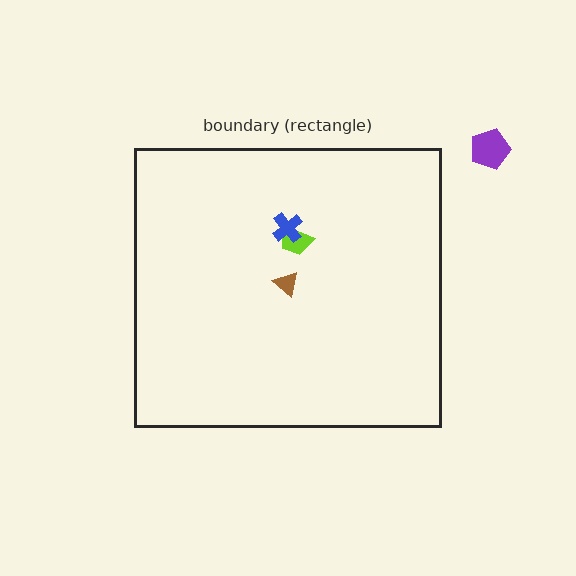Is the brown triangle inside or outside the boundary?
Inside.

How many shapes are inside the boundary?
3 inside, 1 outside.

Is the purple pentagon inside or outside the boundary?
Outside.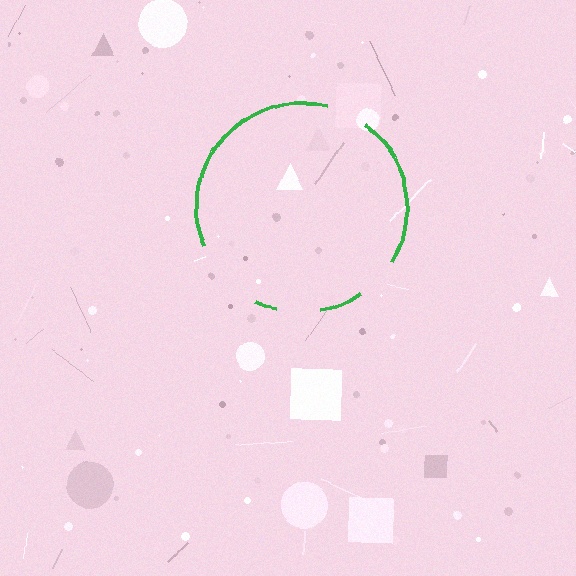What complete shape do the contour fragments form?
The contour fragments form a circle.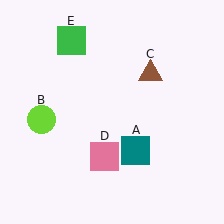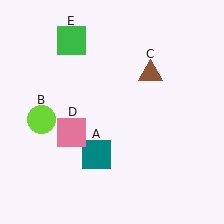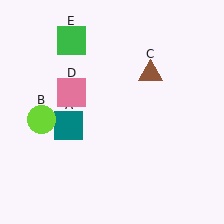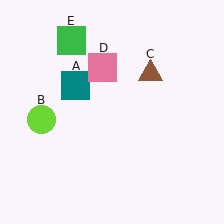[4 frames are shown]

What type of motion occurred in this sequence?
The teal square (object A), pink square (object D) rotated clockwise around the center of the scene.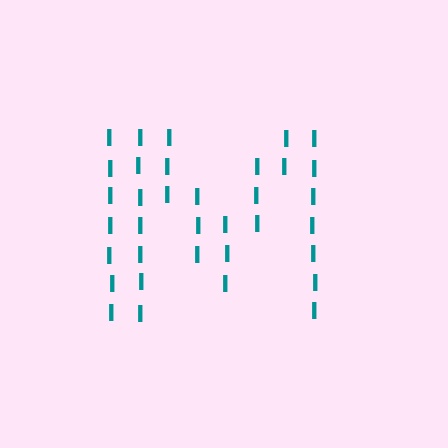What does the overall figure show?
The overall figure shows the letter M.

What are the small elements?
The small elements are letter I's.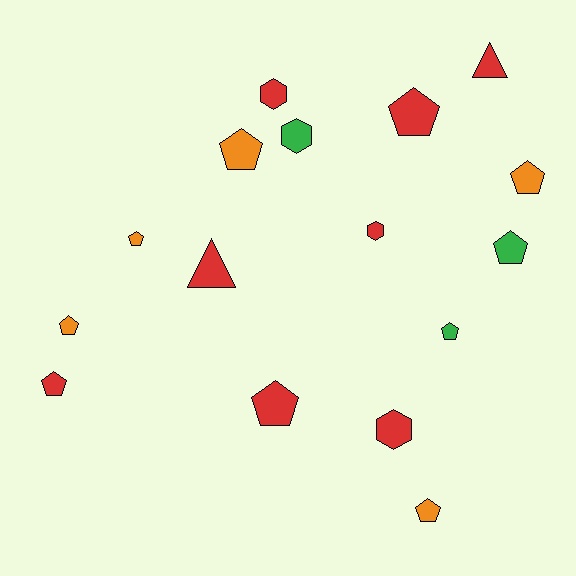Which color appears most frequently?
Red, with 8 objects.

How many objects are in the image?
There are 16 objects.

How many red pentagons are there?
There are 3 red pentagons.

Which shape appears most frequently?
Pentagon, with 10 objects.